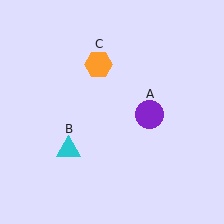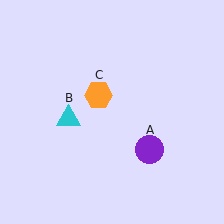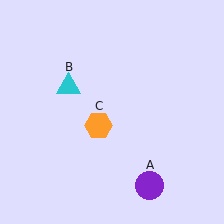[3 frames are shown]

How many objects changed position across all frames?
3 objects changed position: purple circle (object A), cyan triangle (object B), orange hexagon (object C).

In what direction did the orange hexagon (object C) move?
The orange hexagon (object C) moved down.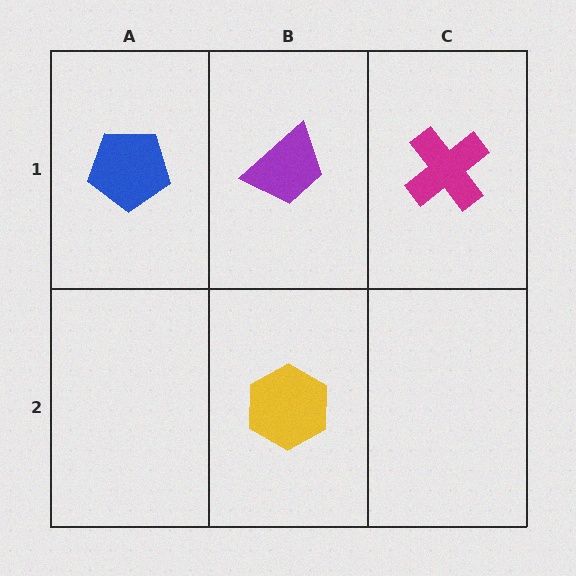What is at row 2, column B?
A yellow hexagon.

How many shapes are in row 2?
1 shape.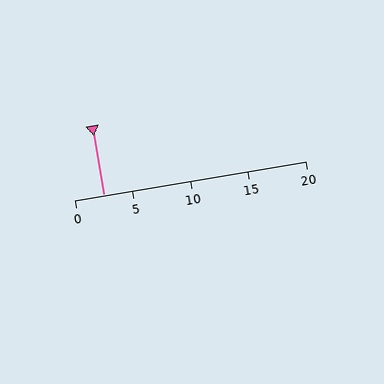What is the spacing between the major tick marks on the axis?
The major ticks are spaced 5 apart.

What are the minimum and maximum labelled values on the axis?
The axis runs from 0 to 20.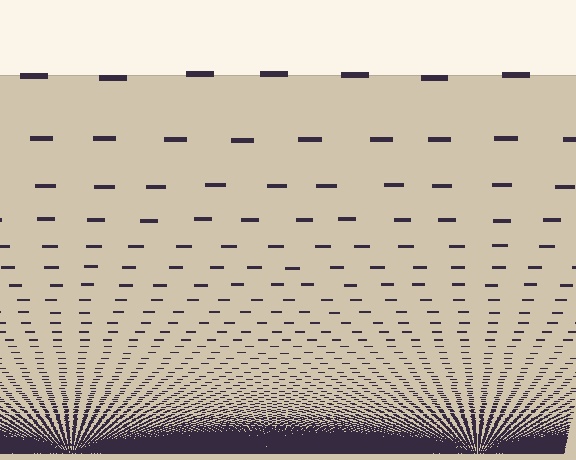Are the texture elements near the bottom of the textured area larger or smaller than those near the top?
Smaller. The gradient is inverted — elements near the bottom are smaller and denser.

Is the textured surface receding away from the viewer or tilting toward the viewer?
The surface appears to tilt toward the viewer. Texture elements get larger and sparser toward the top.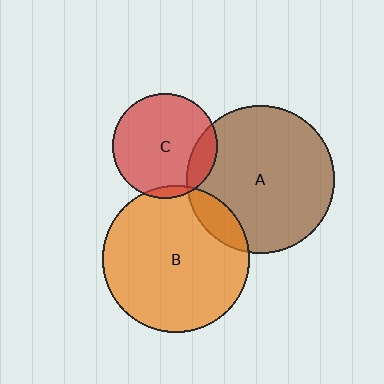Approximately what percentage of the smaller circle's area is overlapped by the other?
Approximately 5%.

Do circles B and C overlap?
Yes.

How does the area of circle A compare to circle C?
Approximately 2.0 times.